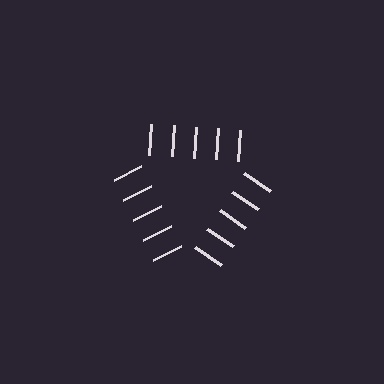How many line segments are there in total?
15 — 5 along each of the 3 edges.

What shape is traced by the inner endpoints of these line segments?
An illusory triangle — the line segments terminate on its edges but no continuous stroke is drawn.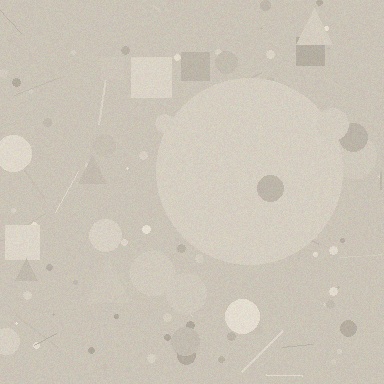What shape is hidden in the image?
A circle is hidden in the image.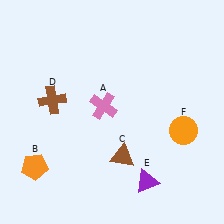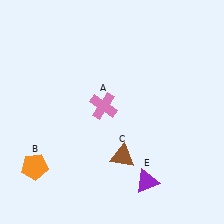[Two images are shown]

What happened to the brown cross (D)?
The brown cross (D) was removed in Image 2. It was in the top-left area of Image 1.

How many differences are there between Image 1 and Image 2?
There are 2 differences between the two images.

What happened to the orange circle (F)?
The orange circle (F) was removed in Image 2. It was in the bottom-right area of Image 1.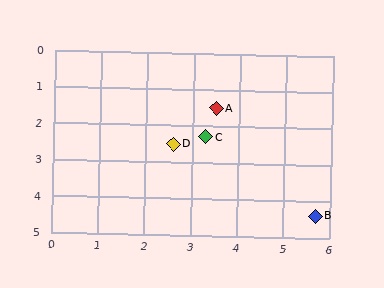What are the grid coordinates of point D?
Point D is at approximately (2.6, 2.5).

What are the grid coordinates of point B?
Point B is at approximately (5.7, 4.4).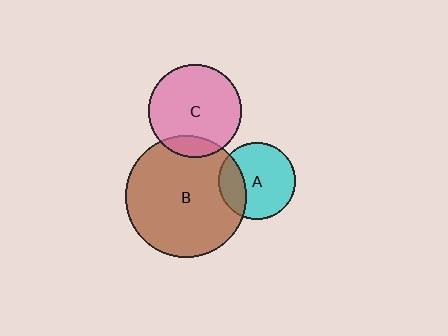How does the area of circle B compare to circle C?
Approximately 1.7 times.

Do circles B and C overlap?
Yes.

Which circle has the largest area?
Circle B (brown).